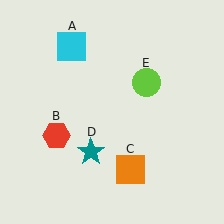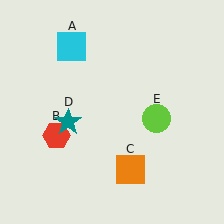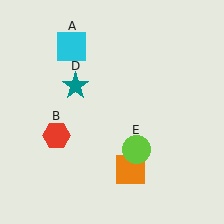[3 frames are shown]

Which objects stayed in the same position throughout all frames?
Cyan square (object A) and red hexagon (object B) and orange square (object C) remained stationary.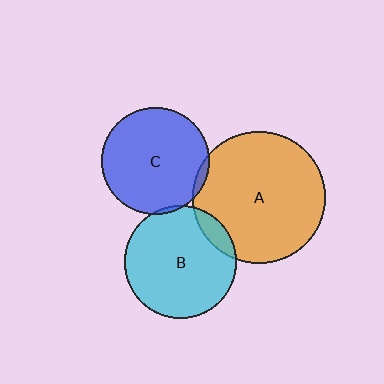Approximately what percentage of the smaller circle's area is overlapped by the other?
Approximately 5%.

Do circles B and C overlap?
Yes.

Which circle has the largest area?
Circle A (orange).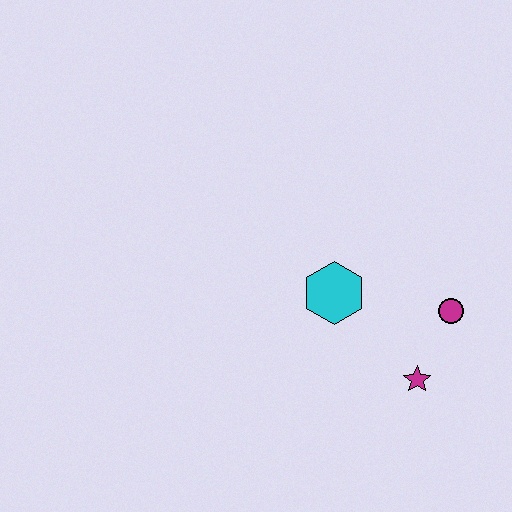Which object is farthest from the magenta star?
The cyan hexagon is farthest from the magenta star.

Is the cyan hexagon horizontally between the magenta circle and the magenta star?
No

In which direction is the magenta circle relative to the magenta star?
The magenta circle is above the magenta star.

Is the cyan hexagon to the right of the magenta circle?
No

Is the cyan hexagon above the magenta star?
Yes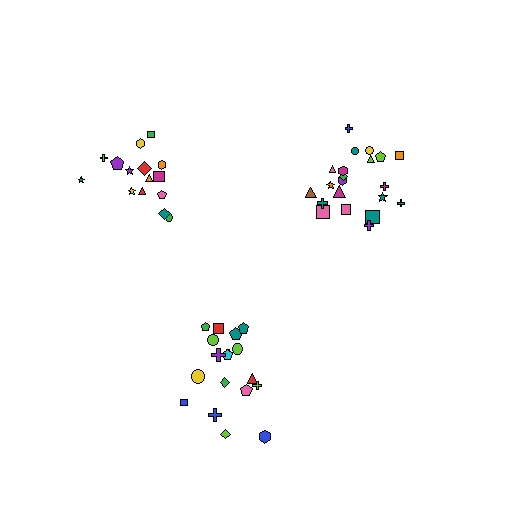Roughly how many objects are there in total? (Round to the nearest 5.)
Roughly 55 objects in total.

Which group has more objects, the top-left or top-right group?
The top-right group.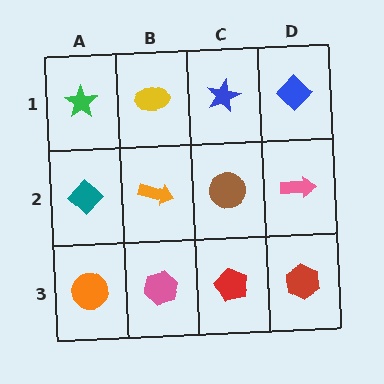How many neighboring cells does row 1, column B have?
3.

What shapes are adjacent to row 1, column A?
A teal diamond (row 2, column A), a yellow ellipse (row 1, column B).